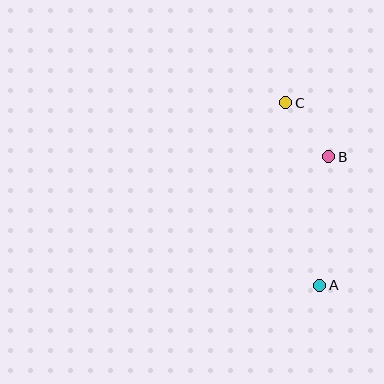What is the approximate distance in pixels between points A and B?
The distance between A and B is approximately 129 pixels.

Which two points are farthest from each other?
Points A and C are farthest from each other.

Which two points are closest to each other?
Points B and C are closest to each other.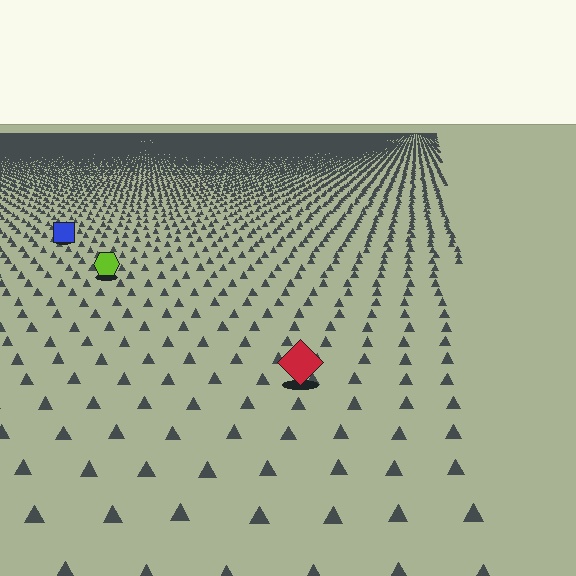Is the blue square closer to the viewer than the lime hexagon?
No. The lime hexagon is closer — you can tell from the texture gradient: the ground texture is coarser near it.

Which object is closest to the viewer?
The red diamond is closest. The texture marks near it are larger and more spread out.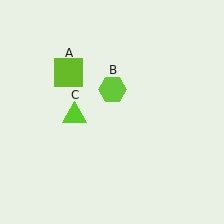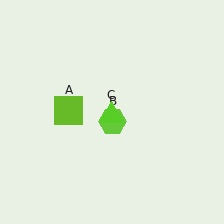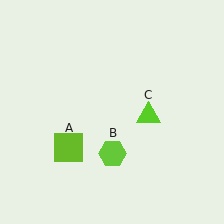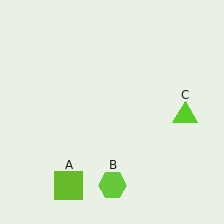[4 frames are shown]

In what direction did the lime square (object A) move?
The lime square (object A) moved down.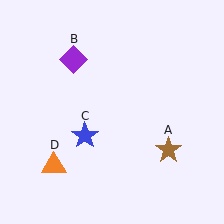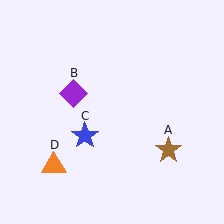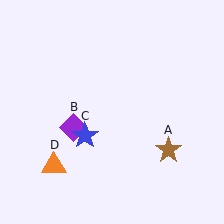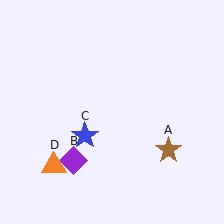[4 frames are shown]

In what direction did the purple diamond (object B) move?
The purple diamond (object B) moved down.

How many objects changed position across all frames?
1 object changed position: purple diamond (object B).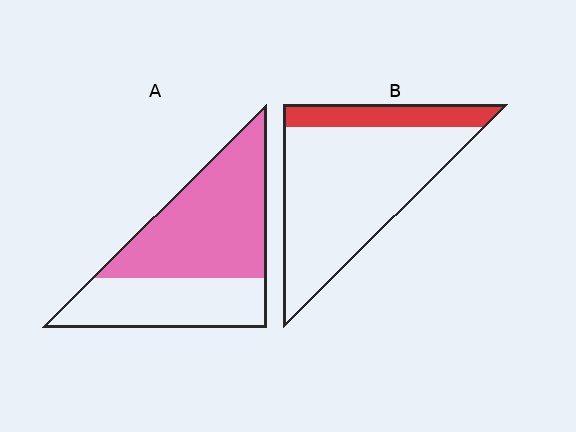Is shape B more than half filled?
No.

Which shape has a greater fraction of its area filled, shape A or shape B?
Shape A.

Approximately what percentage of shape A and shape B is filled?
A is approximately 60% and B is approximately 20%.